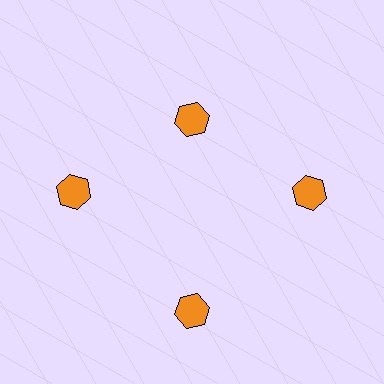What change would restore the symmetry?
The symmetry would be restored by moving it outward, back onto the ring so that all 4 hexagons sit at equal angles and equal distance from the center.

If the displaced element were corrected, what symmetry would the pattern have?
It would have 4-fold rotational symmetry — the pattern would map onto itself every 90 degrees.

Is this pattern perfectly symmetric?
No. The 4 orange hexagons are arranged in a ring, but one element near the 12 o'clock position is pulled inward toward the center, breaking the 4-fold rotational symmetry.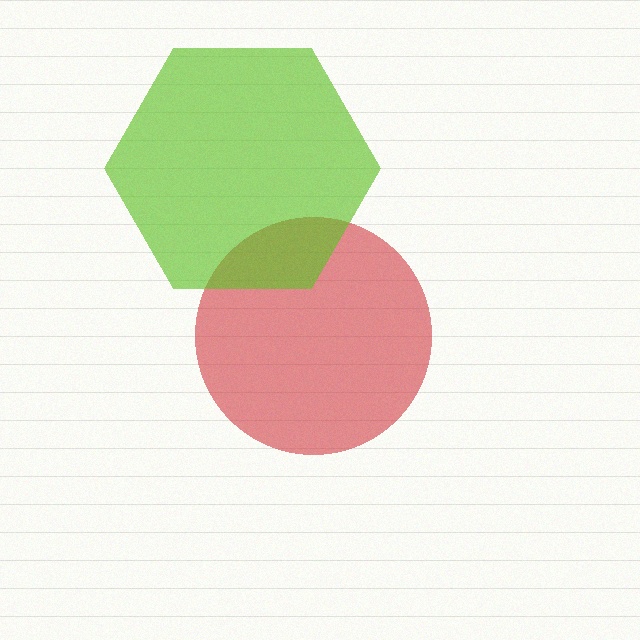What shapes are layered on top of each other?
The layered shapes are: a red circle, a lime hexagon.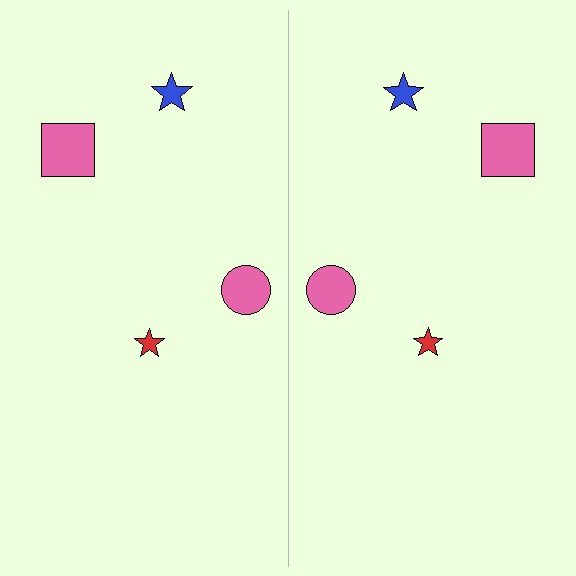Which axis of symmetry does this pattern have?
The pattern has a vertical axis of symmetry running through the center of the image.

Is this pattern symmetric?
Yes, this pattern has bilateral (reflection) symmetry.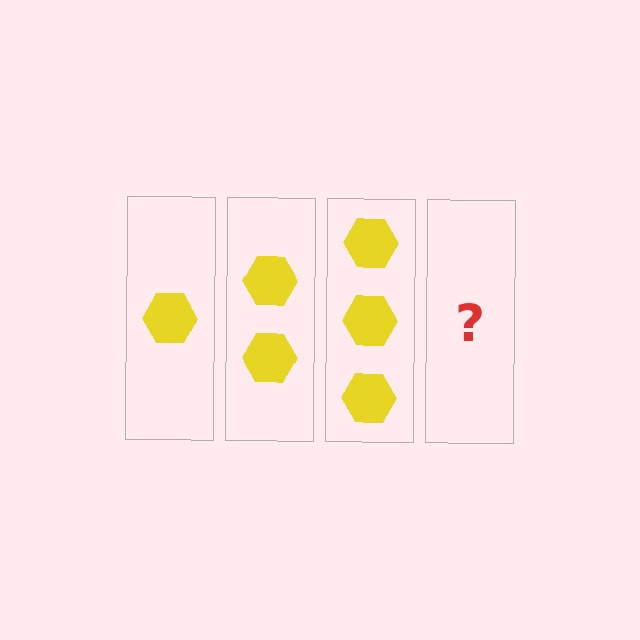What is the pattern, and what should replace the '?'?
The pattern is that each step adds one more hexagon. The '?' should be 4 hexagons.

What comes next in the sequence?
The next element should be 4 hexagons.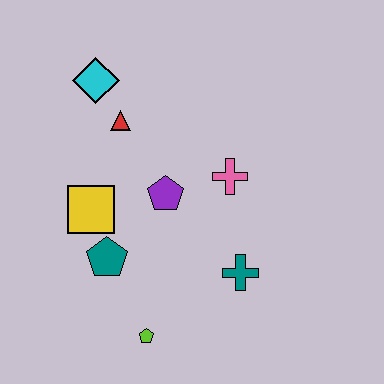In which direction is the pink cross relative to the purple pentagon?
The pink cross is to the right of the purple pentagon.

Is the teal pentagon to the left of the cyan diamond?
No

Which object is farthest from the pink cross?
The lime pentagon is farthest from the pink cross.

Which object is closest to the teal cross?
The pink cross is closest to the teal cross.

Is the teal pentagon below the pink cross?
Yes